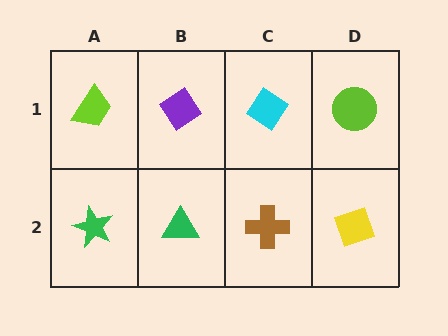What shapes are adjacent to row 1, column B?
A green triangle (row 2, column B), a lime trapezoid (row 1, column A), a cyan diamond (row 1, column C).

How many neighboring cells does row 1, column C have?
3.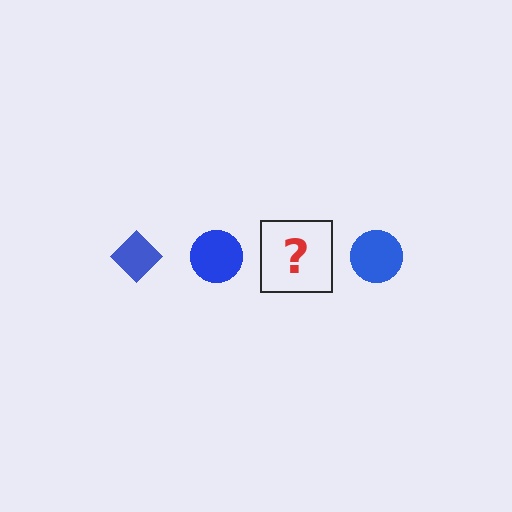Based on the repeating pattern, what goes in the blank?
The blank should be a blue diamond.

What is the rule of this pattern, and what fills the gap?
The rule is that the pattern cycles through diamond, circle shapes in blue. The gap should be filled with a blue diamond.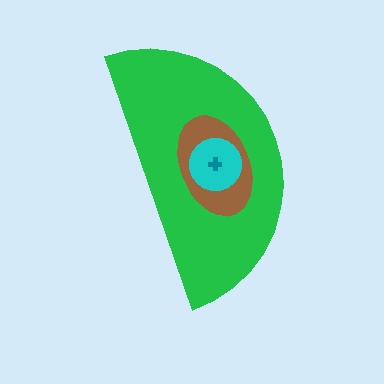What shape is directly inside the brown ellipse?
The cyan circle.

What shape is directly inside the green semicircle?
The brown ellipse.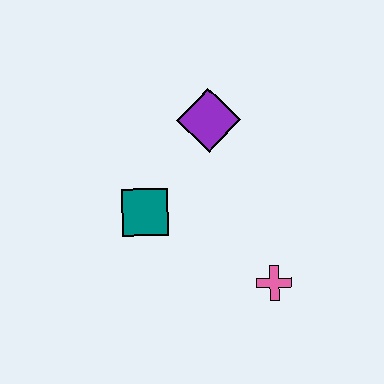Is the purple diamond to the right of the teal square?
Yes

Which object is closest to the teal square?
The purple diamond is closest to the teal square.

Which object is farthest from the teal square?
The pink cross is farthest from the teal square.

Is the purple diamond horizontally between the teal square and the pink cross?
Yes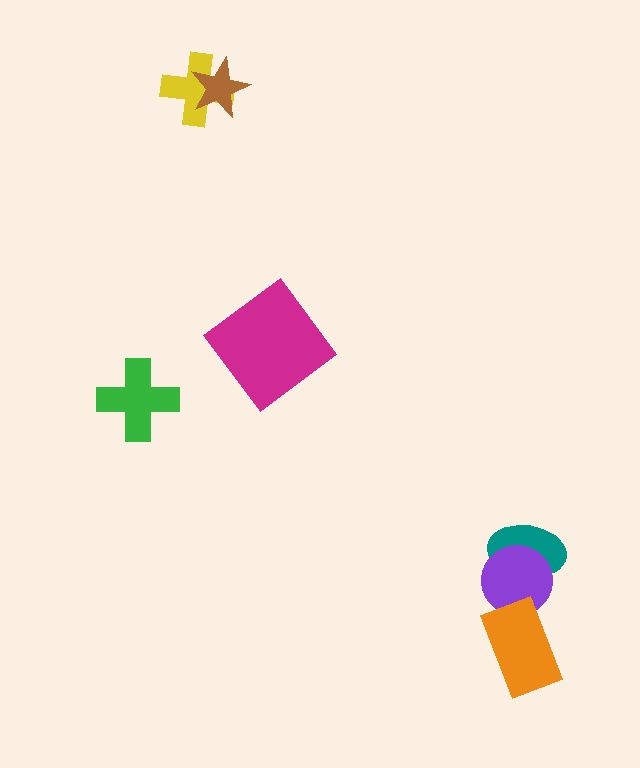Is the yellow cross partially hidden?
Yes, it is partially covered by another shape.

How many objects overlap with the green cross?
0 objects overlap with the green cross.